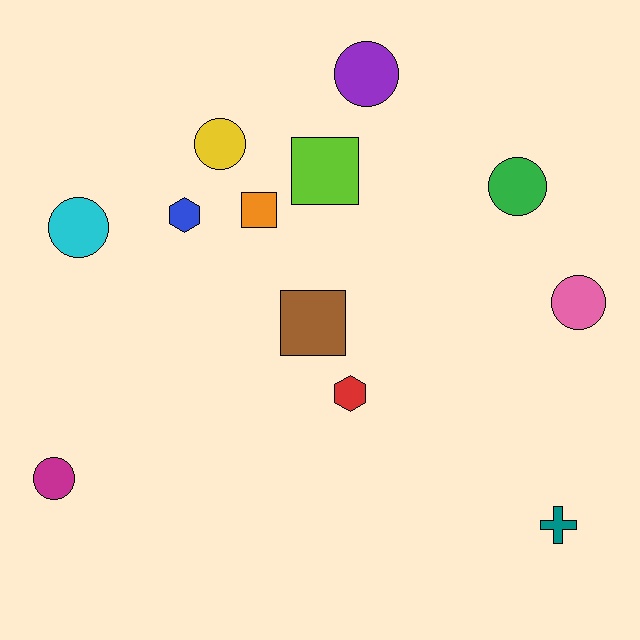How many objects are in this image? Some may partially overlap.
There are 12 objects.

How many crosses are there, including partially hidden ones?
There is 1 cross.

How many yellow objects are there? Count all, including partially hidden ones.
There is 1 yellow object.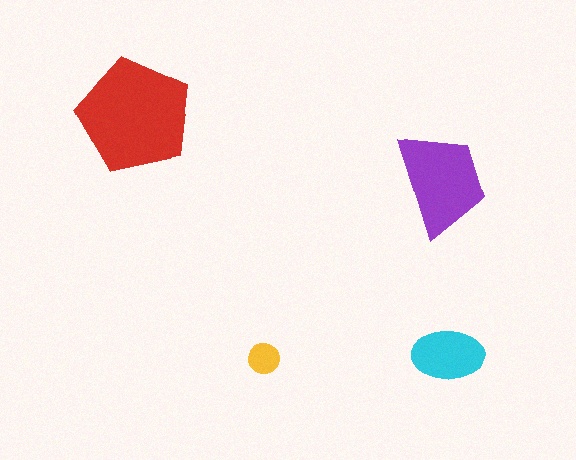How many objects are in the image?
There are 4 objects in the image.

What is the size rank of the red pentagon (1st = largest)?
1st.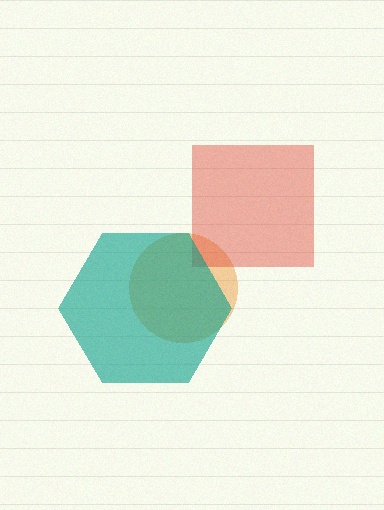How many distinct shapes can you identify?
There are 3 distinct shapes: an orange circle, a red square, a teal hexagon.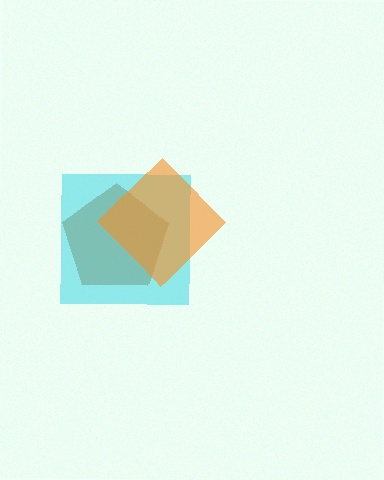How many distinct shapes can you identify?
There are 3 distinct shapes: a brown pentagon, a cyan square, an orange diamond.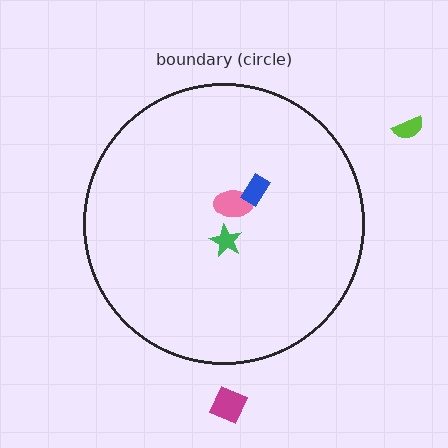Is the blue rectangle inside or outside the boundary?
Inside.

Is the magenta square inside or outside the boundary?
Outside.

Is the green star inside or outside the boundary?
Inside.